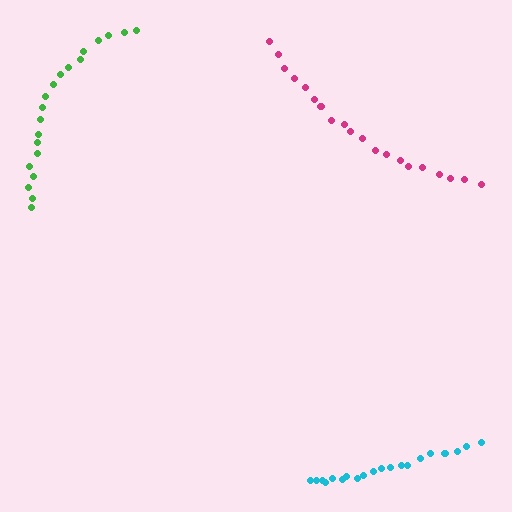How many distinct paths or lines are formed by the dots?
There are 3 distinct paths.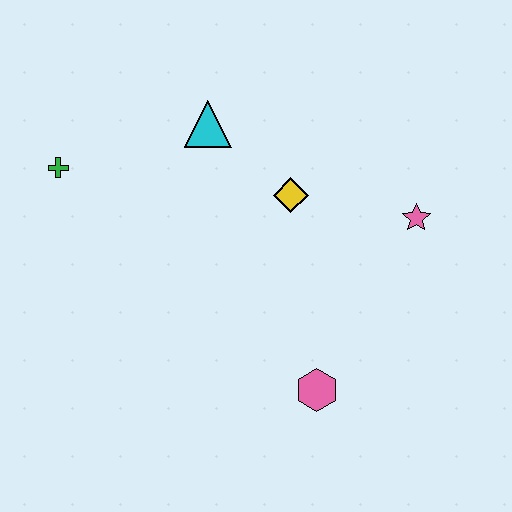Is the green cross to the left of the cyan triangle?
Yes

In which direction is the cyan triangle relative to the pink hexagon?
The cyan triangle is above the pink hexagon.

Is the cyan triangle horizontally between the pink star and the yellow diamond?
No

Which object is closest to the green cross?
The cyan triangle is closest to the green cross.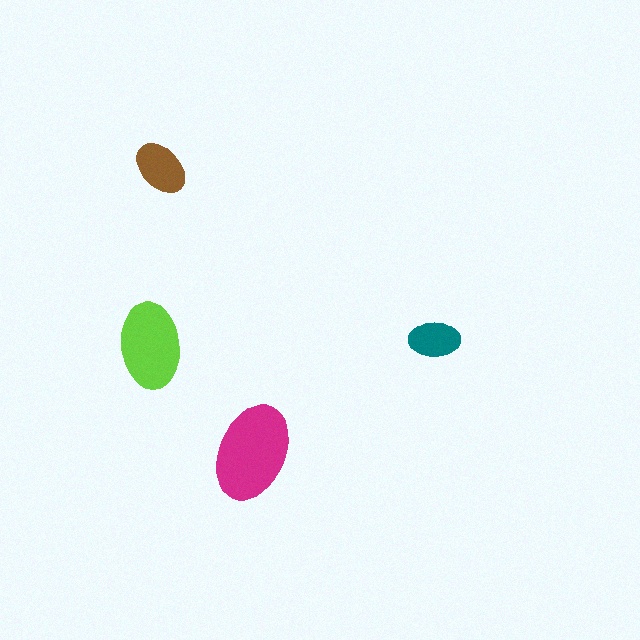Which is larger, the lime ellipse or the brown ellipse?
The lime one.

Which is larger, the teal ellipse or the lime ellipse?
The lime one.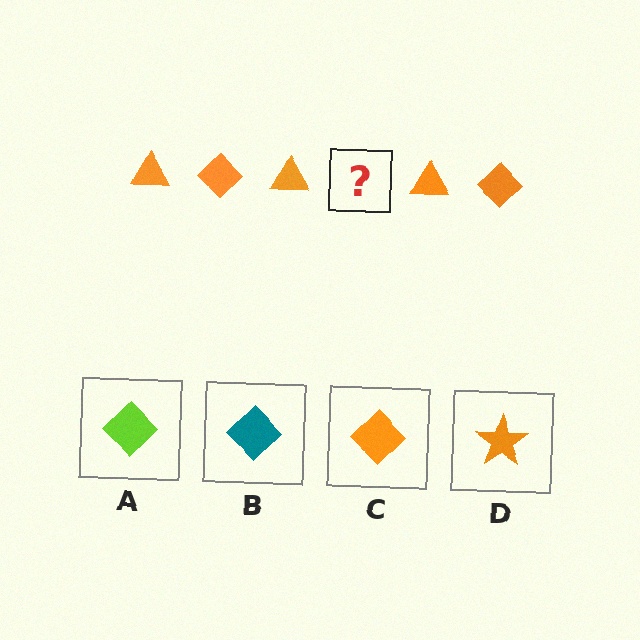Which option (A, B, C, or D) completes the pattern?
C.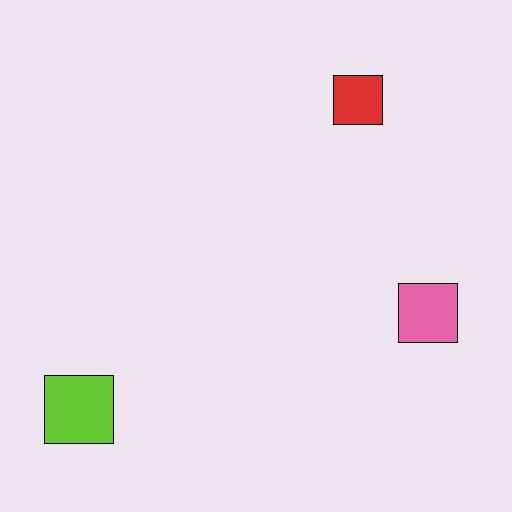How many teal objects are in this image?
There are no teal objects.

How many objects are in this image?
There are 3 objects.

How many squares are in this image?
There are 3 squares.